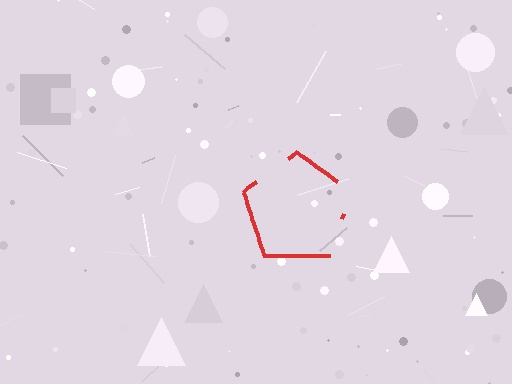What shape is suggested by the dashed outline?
The dashed outline suggests a pentagon.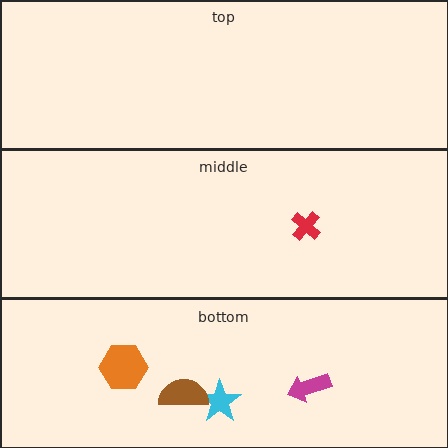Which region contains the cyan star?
The bottom region.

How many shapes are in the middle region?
1.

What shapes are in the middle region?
The red cross.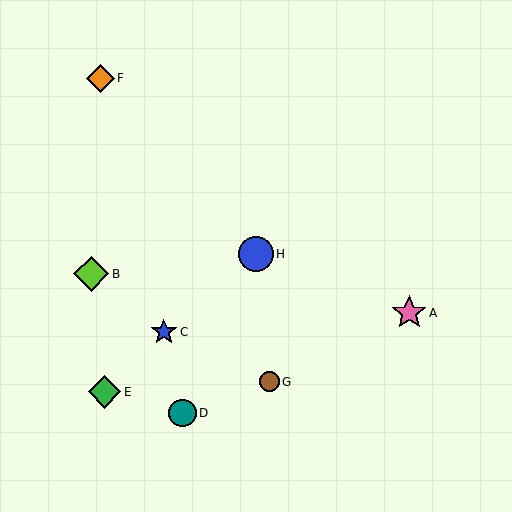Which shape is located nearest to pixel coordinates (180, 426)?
The teal circle (labeled D) at (182, 413) is nearest to that location.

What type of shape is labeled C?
Shape C is a blue star.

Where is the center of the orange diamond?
The center of the orange diamond is at (100, 79).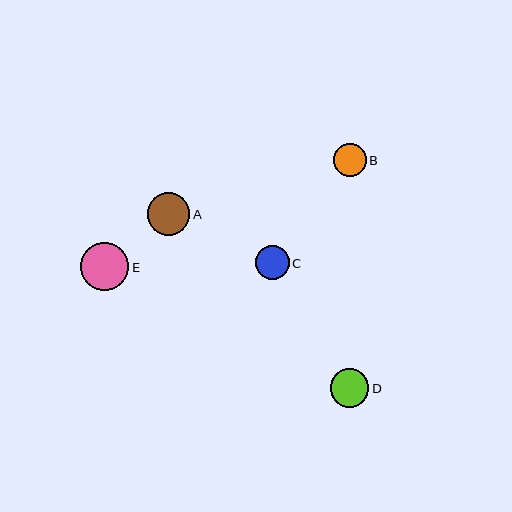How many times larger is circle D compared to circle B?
Circle D is approximately 1.2 times the size of circle B.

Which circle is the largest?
Circle E is the largest with a size of approximately 48 pixels.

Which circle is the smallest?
Circle B is the smallest with a size of approximately 33 pixels.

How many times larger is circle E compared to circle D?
Circle E is approximately 1.2 times the size of circle D.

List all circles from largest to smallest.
From largest to smallest: E, A, D, C, B.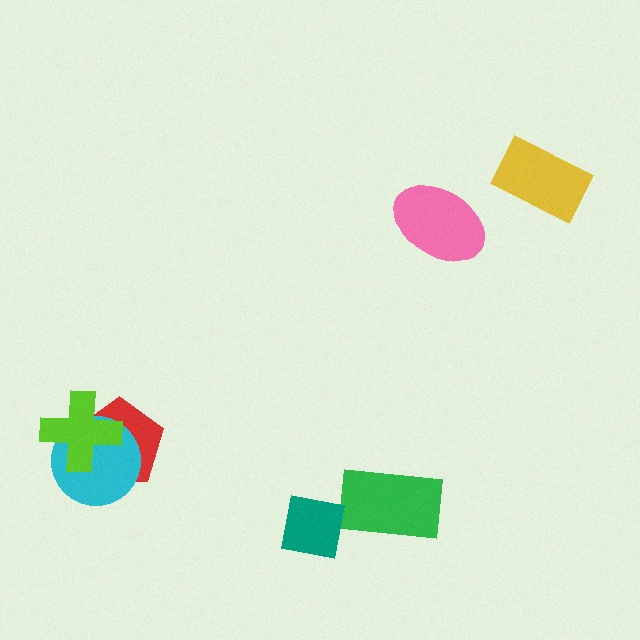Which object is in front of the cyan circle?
The lime cross is in front of the cyan circle.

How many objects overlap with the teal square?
0 objects overlap with the teal square.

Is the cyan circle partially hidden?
Yes, it is partially covered by another shape.